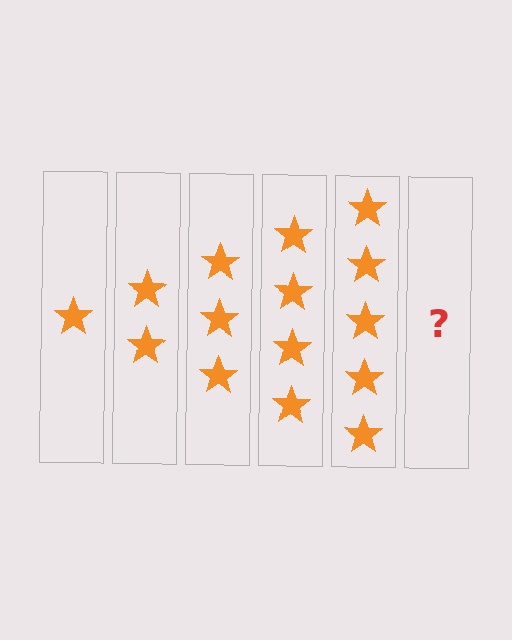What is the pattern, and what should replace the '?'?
The pattern is that each step adds one more star. The '?' should be 6 stars.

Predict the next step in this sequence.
The next step is 6 stars.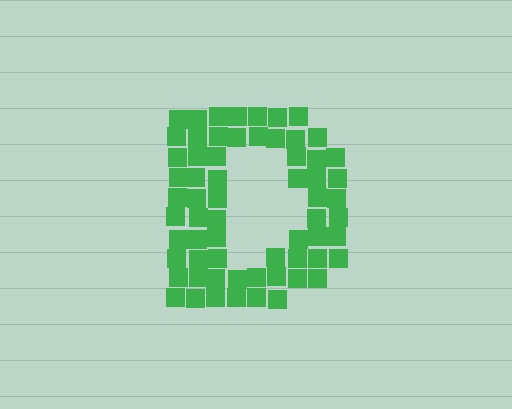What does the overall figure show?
The overall figure shows the letter D.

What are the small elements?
The small elements are squares.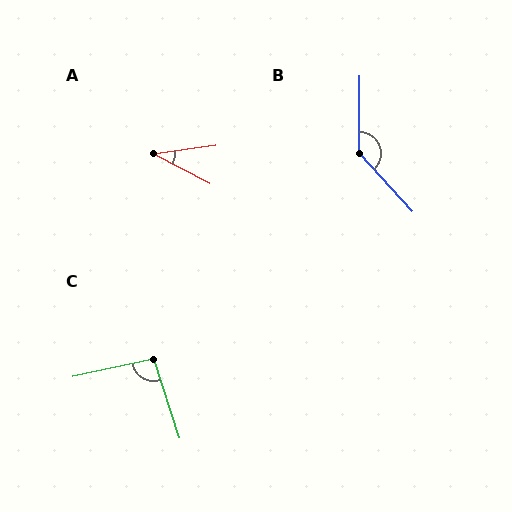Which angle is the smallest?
A, at approximately 36 degrees.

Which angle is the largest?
B, at approximately 137 degrees.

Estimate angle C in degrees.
Approximately 96 degrees.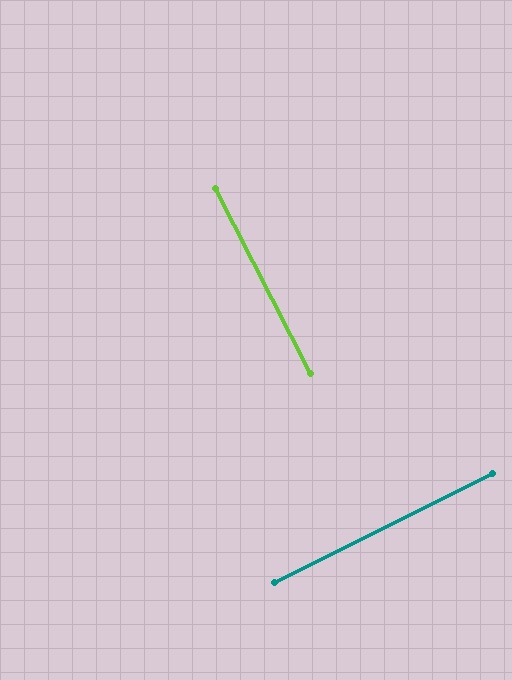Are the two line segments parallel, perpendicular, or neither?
Perpendicular — they meet at approximately 89°.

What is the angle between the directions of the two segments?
Approximately 89 degrees.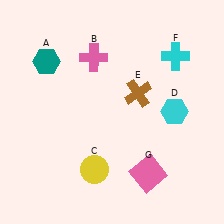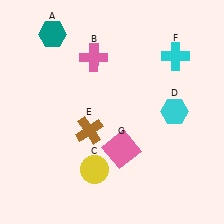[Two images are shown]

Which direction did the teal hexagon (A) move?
The teal hexagon (A) moved up.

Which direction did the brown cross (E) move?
The brown cross (E) moved left.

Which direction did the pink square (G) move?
The pink square (G) moved left.